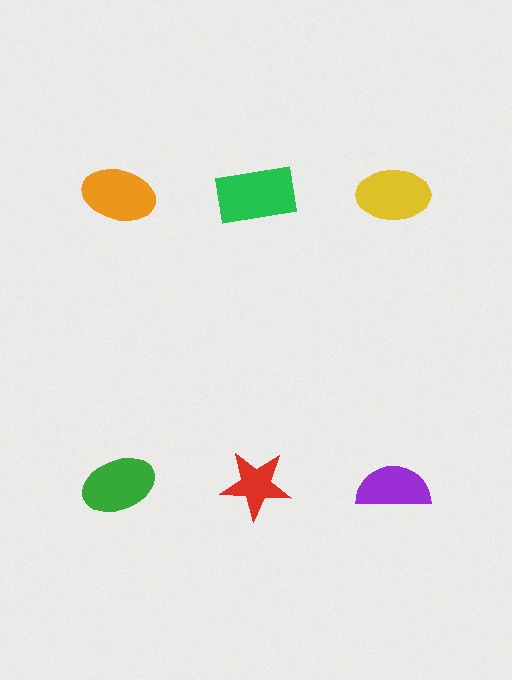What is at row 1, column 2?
A green rectangle.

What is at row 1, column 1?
An orange ellipse.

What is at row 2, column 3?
A purple semicircle.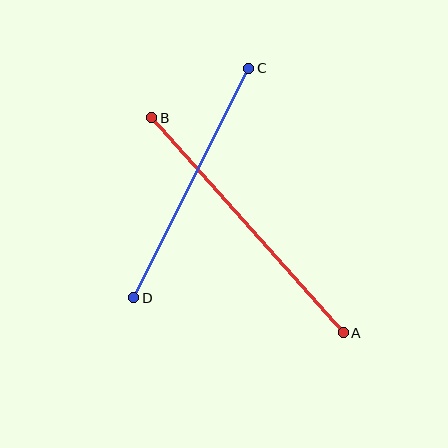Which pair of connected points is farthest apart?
Points A and B are farthest apart.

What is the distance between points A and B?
The distance is approximately 288 pixels.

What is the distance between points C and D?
The distance is approximately 257 pixels.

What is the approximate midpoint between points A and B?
The midpoint is at approximately (247, 225) pixels.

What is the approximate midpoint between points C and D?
The midpoint is at approximately (191, 183) pixels.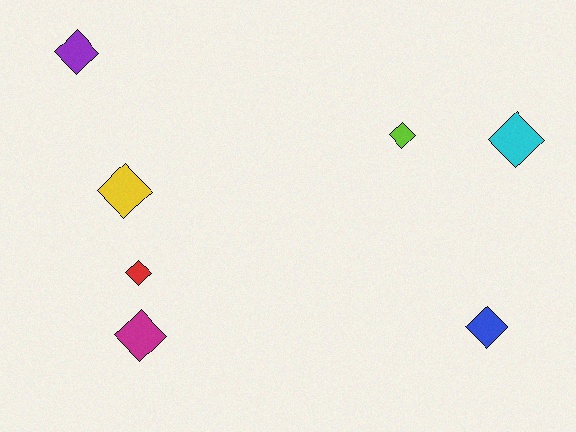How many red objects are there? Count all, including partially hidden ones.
There is 1 red object.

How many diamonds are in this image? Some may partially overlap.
There are 7 diamonds.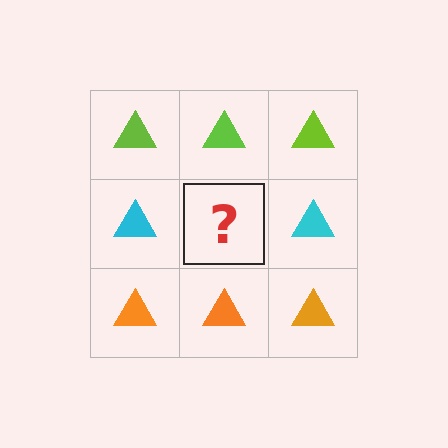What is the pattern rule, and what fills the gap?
The rule is that each row has a consistent color. The gap should be filled with a cyan triangle.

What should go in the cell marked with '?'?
The missing cell should contain a cyan triangle.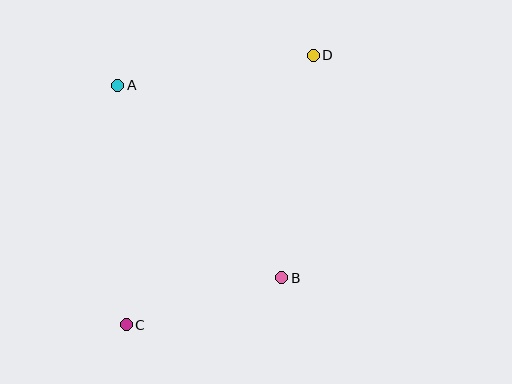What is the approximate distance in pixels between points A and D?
The distance between A and D is approximately 198 pixels.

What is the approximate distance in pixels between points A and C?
The distance between A and C is approximately 240 pixels.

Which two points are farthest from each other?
Points C and D are farthest from each other.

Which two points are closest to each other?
Points B and C are closest to each other.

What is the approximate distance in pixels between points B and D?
The distance between B and D is approximately 225 pixels.